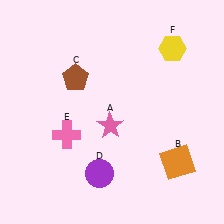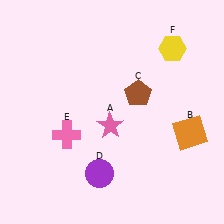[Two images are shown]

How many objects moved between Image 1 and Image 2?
2 objects moved between the two images.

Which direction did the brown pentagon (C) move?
The brown pentagon (C) moved right.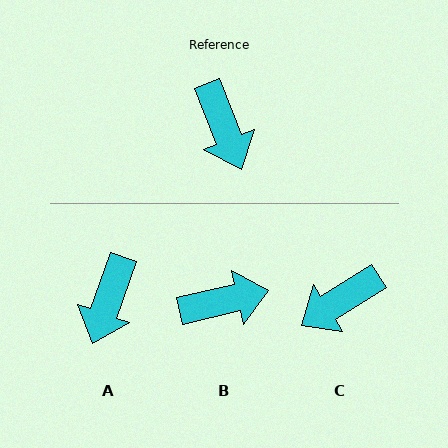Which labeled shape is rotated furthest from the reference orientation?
B, about 81 degrees away.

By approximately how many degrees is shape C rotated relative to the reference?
Approximately 80 degrees clockwise.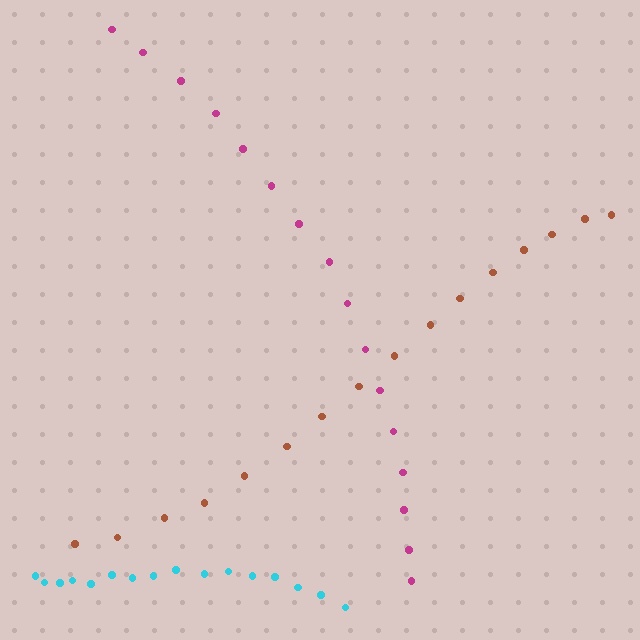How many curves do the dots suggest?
There are 3 distinct paths.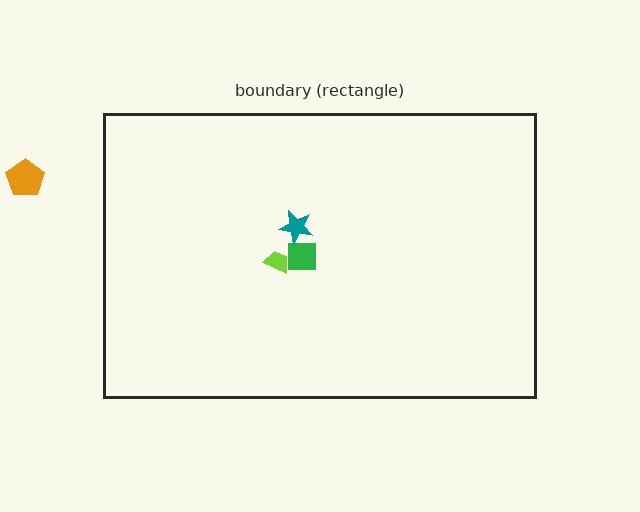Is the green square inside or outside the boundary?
Inside.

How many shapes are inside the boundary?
3 inside, 1 outside.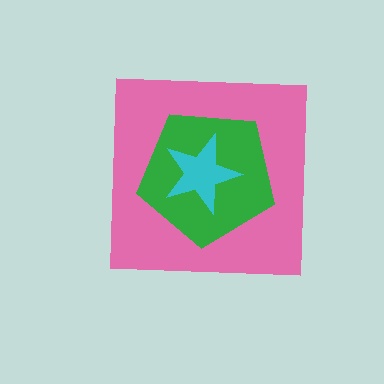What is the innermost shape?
The cyan star.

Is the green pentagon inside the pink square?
Yes.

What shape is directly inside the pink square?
The green pentagon.